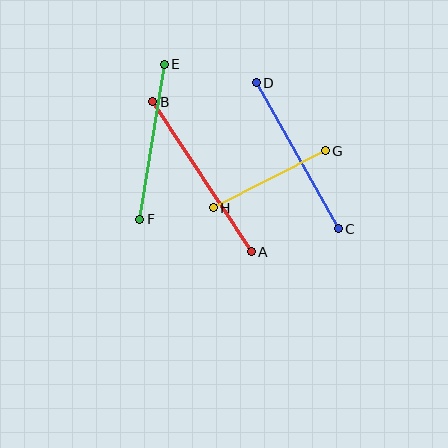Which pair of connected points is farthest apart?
Points A and B are farthest apart.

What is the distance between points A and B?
The distance is approximately 179 pixels.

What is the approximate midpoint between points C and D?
The midpoint is at approximately (297, 156) pixels.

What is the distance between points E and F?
The distance is approximately 157 pixels.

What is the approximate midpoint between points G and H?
The midpoint is at approximately (269, 179) pixels.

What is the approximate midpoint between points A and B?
The midpoint is at approximately (202, 177) pixels.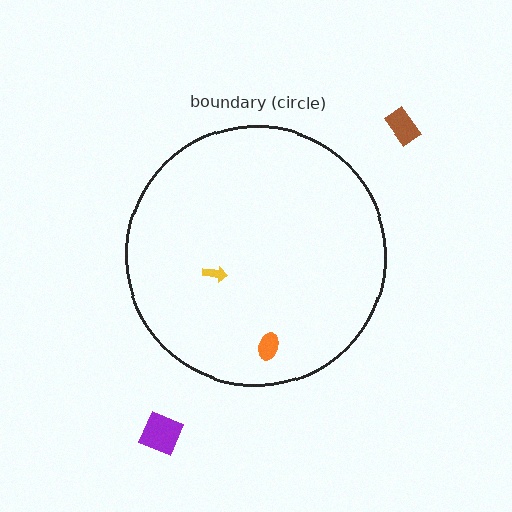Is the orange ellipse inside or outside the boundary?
Inside.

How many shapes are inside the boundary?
2 inside, 2 outside.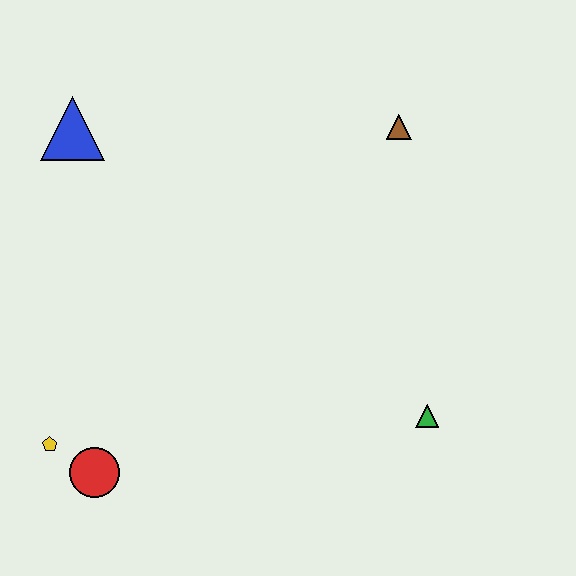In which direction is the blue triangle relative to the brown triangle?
The blue triangle is to the left of the brown triangle.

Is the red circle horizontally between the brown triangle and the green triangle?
No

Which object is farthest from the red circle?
The brown triangle is farthest from the red circle.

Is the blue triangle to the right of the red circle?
No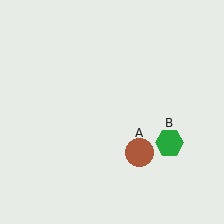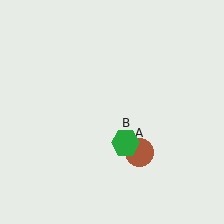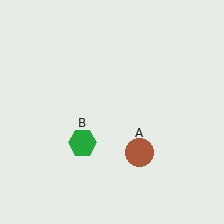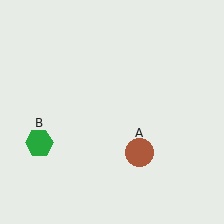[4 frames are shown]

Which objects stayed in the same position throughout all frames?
Brown circle (object A) remained stationary.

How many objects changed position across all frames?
1 object changed position: green hexagon (object B).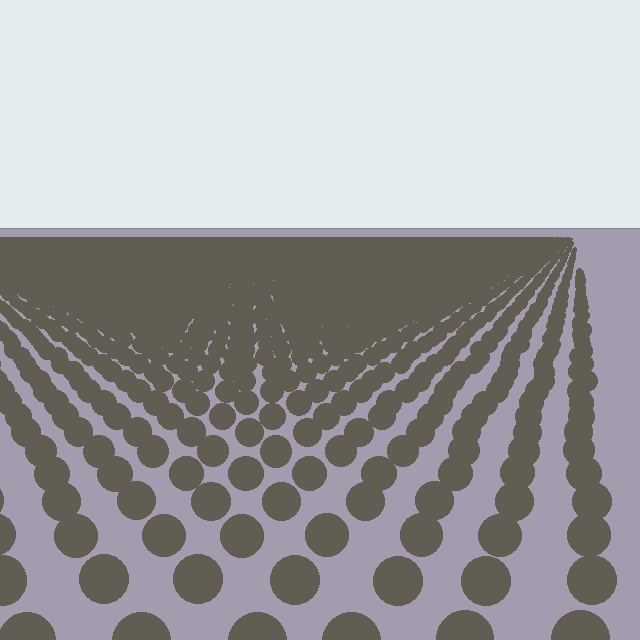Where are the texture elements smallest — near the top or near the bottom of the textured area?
Near the top.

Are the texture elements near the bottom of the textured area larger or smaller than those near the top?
Larger. Near the bottom, elements are closer to the viewer and appear at a bigger on-screen size.